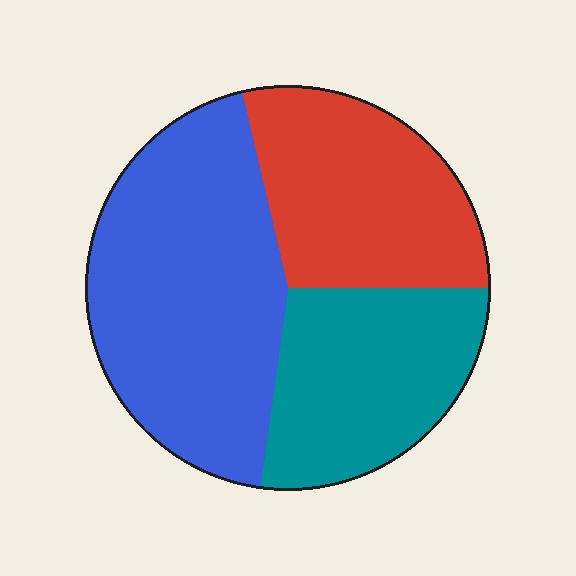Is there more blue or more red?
Blue.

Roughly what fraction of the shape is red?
Red takes up about one quarter (1/4) of the shape.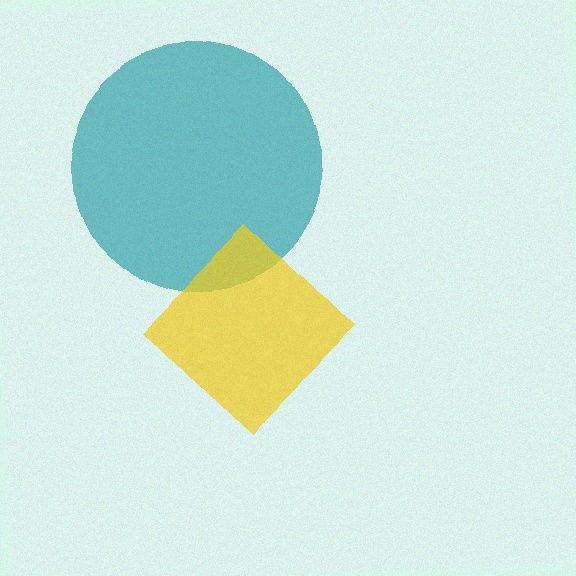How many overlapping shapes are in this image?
There are 2 overlapping shapes in the image.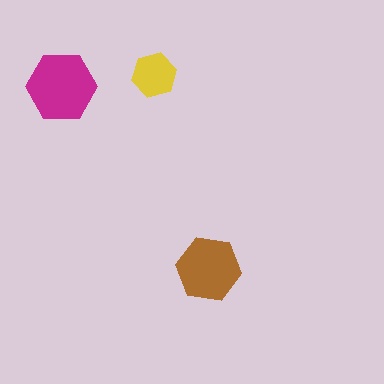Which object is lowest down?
The brown hexagon is bottommost.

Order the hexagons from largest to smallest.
the magenta one, the brown one, the yellow one.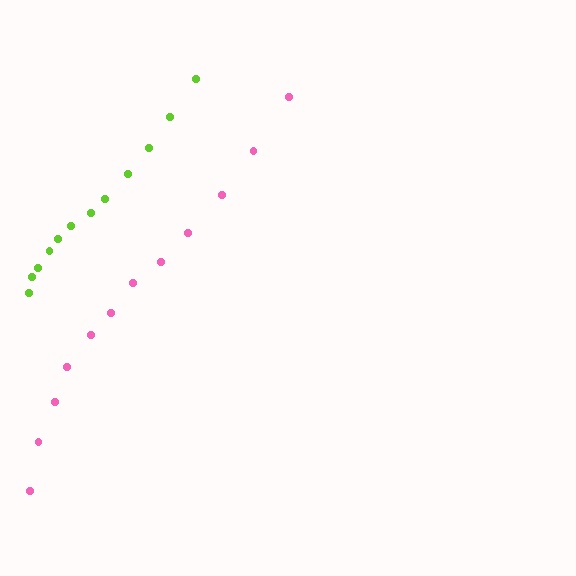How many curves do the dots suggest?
There are 2 distinct paths.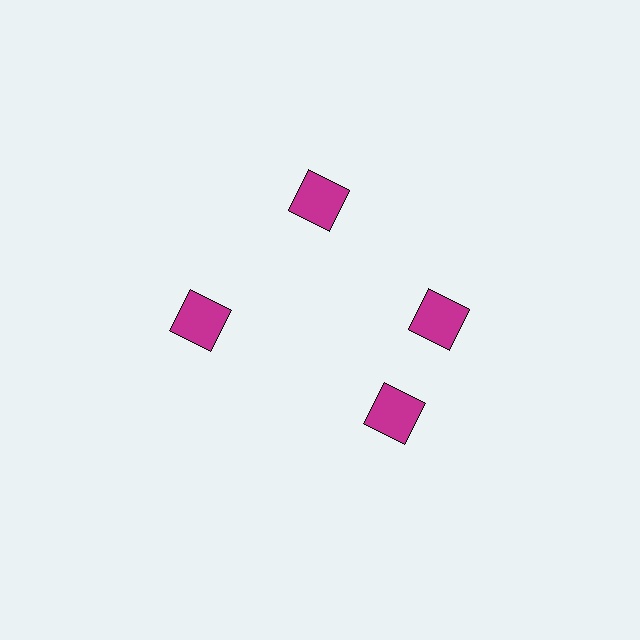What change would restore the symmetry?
The symmetry would be restored by rotating it back into even spacing with its neighbors so that all 4 squares sit at equal angles and equal distance from the center.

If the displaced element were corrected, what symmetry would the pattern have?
It would have 4-fold rotational symmetry — the pattern would map onto itself every 90 degrees.